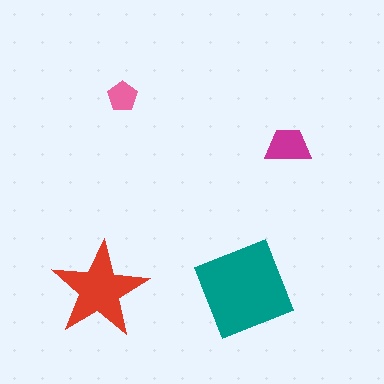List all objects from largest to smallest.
The teal diamond, the red star, the magenta trapezoid, the pink pentagon.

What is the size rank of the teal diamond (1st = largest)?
1st.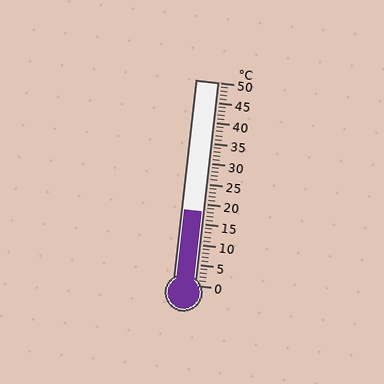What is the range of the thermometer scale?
The thermometer scale ranges from 0°C to 50°C.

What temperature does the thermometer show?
The thermometer shows approximately 18°C.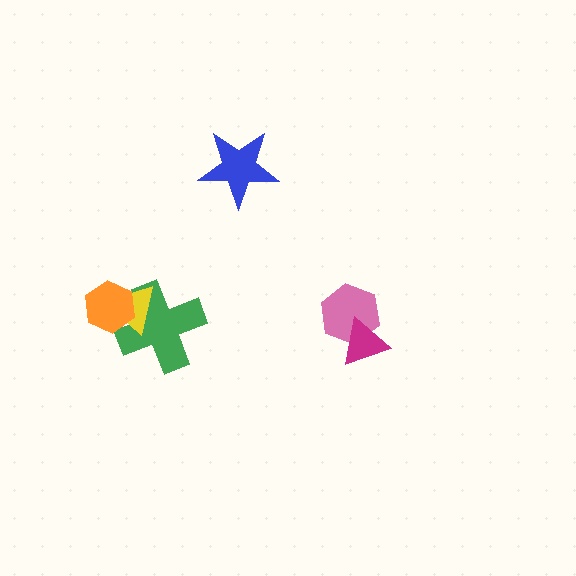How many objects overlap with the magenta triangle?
1 object overlaps with the magenta triangle.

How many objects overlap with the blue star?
0 objects overlap with the blue star.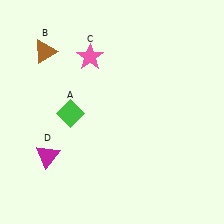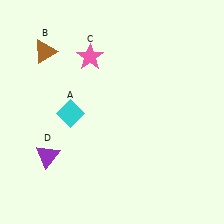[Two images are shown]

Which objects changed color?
A changed from green to cyan. D changed from magenta to purple.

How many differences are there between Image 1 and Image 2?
There are 2 differences between the two images.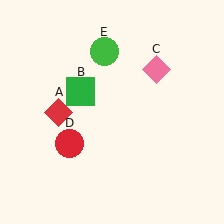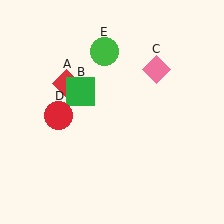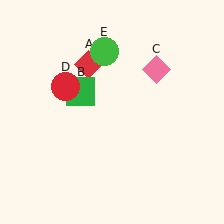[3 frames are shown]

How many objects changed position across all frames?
2 objects changed position: red diamond (object A), red circle (object D).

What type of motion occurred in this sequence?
The red diamond (object A), red circle (object D) rotated clockwise around the center of the scene.